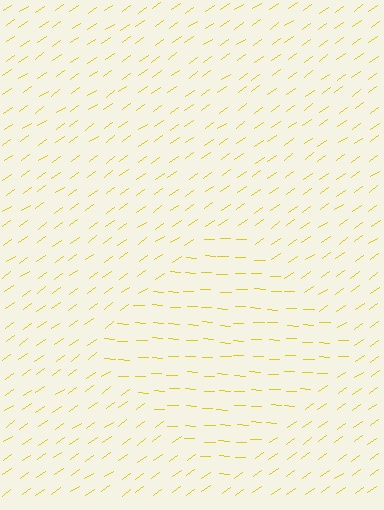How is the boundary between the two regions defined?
The boundary is defined purely by a change in line orientation (approximately 38 degrees difference). All lines are the same color and thickness.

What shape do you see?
I see a diamond.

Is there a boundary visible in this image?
Yes, there is a texture boundary formed by a change in line orientation.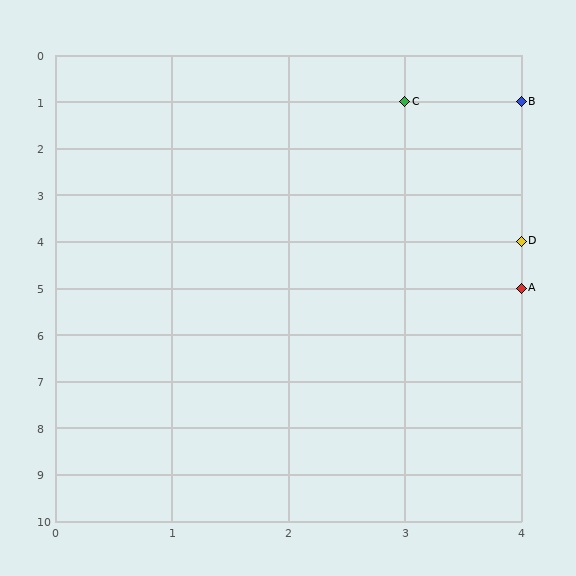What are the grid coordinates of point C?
Point C is at grid coordinates (3, 1).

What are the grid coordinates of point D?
Point D is at grid coordinates (4, 4).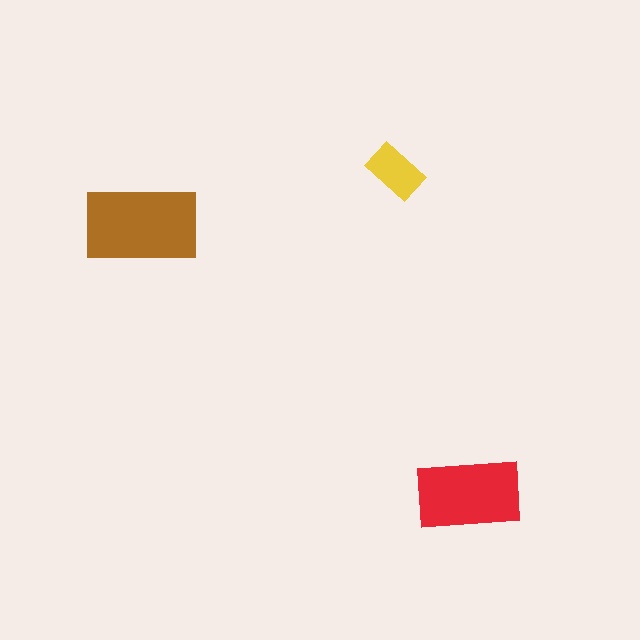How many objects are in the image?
There are 3 objects in the image.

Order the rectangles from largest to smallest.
the brown one, the red one, the yellow one.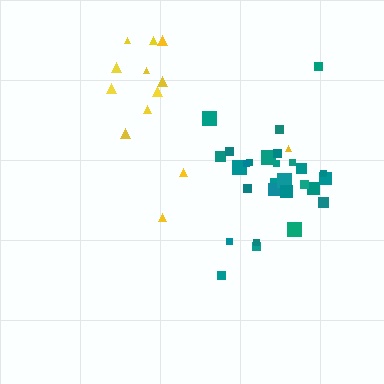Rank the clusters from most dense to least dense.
teal, yellow.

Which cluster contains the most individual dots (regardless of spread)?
Teal (28).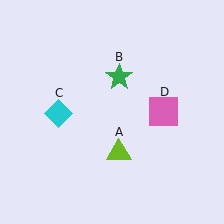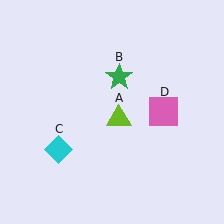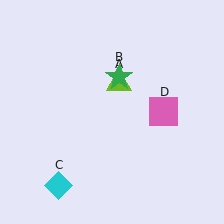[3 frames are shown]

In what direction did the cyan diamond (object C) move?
The cyan diamond (object C) moved down.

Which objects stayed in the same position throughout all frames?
Green star (object B) and pink square (object D) remained stationary.